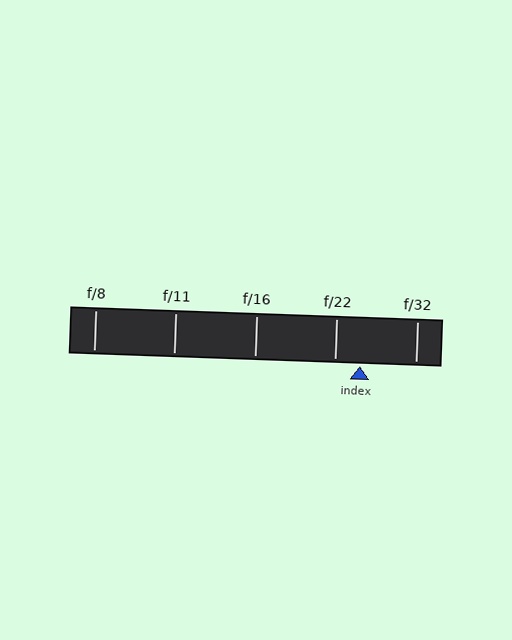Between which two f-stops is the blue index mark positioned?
The index mark is between f/22 and f/32.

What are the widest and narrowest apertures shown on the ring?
The widest aperture shown is f/8 and the narrowest is f/32.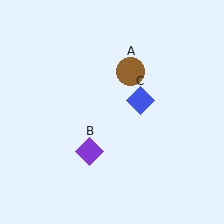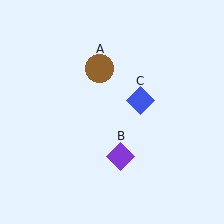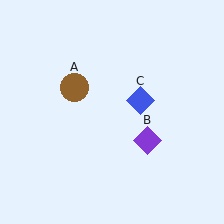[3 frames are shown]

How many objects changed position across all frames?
2 objects changed position: brown circle (object A), purple diamond (object B).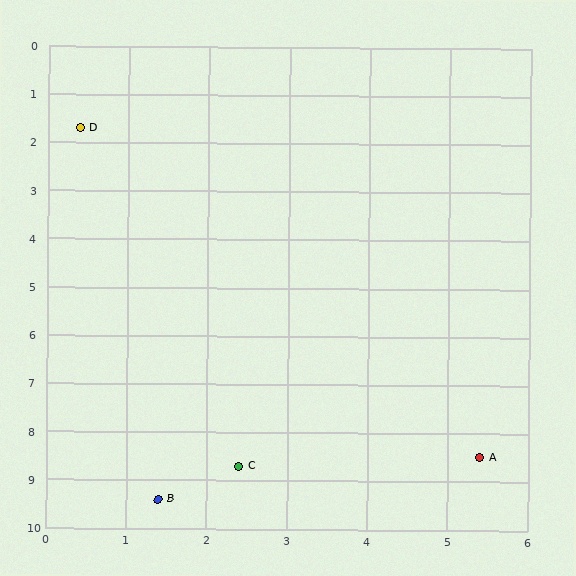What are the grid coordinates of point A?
Point A is at approximately (5.4, 8.5).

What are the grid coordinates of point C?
Point C is at approximately (2.4, 8.7).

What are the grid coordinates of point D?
Point D is at approximately (0.4, 1.7).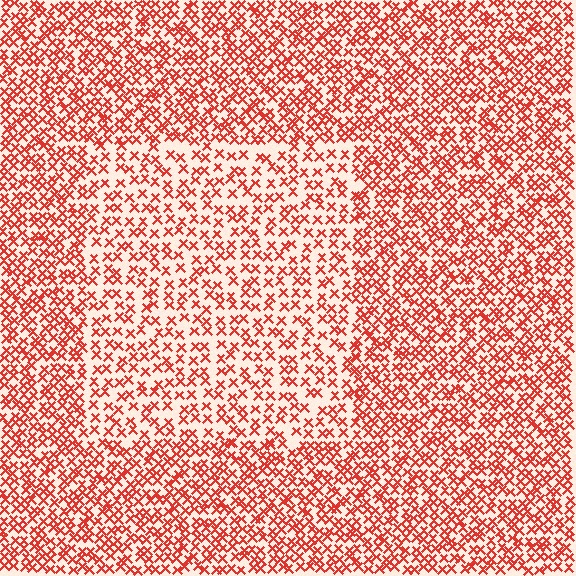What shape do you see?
I see a rectangle.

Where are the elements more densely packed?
The elements are more densely packed outside the rectangle boundary.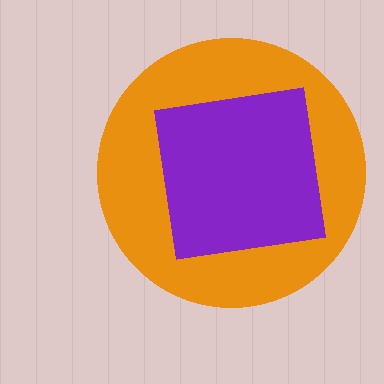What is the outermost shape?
The orange circle.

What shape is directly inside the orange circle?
The purple square.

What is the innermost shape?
The purple square.